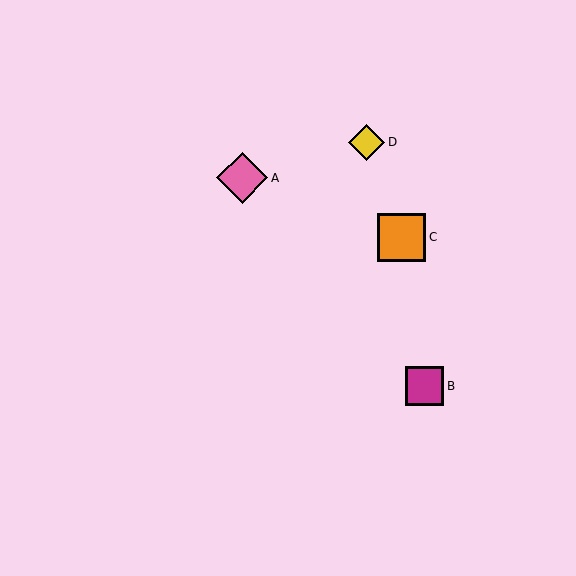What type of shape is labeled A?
Shape A is a pink diamond.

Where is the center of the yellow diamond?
The center of the yellow diamond is at (367, 142).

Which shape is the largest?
The pink diamond (labeled A) is the largest.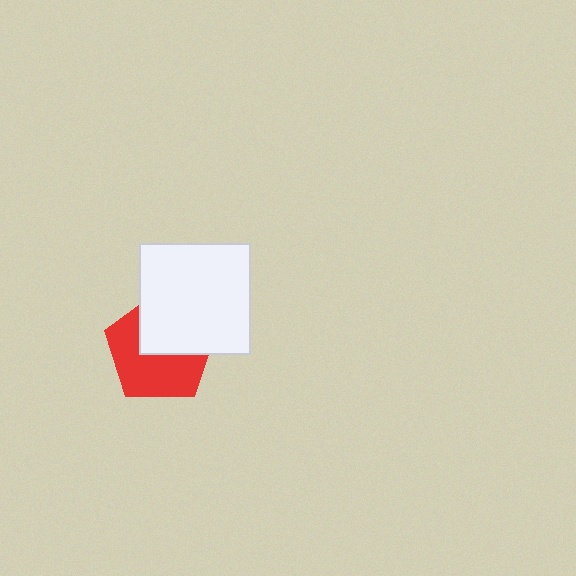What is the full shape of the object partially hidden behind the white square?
The partially hidden object is a red pentagon.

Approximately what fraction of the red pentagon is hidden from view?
Roughly 44% of the red pentagon is hidden behind the white square.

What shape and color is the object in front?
The object in front is a white square.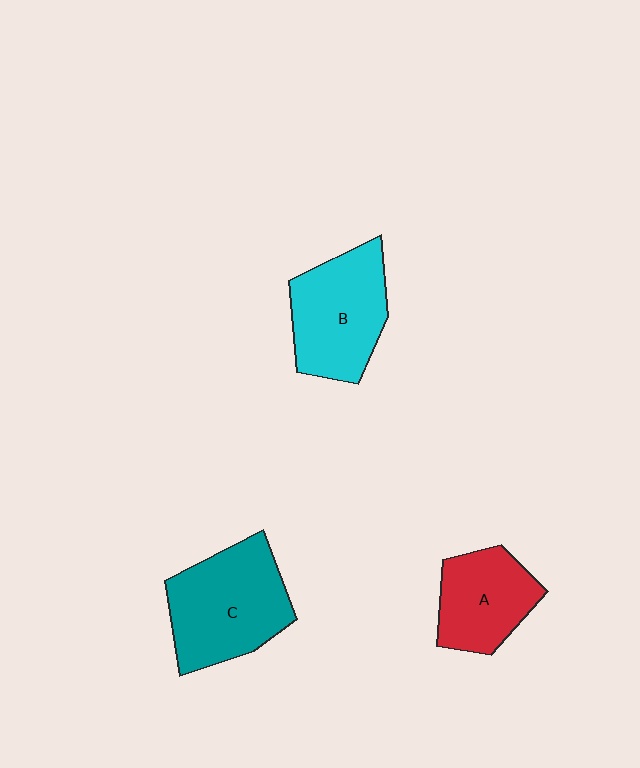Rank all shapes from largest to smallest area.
From largest to smallest: C (teal), B (cyan), A (red).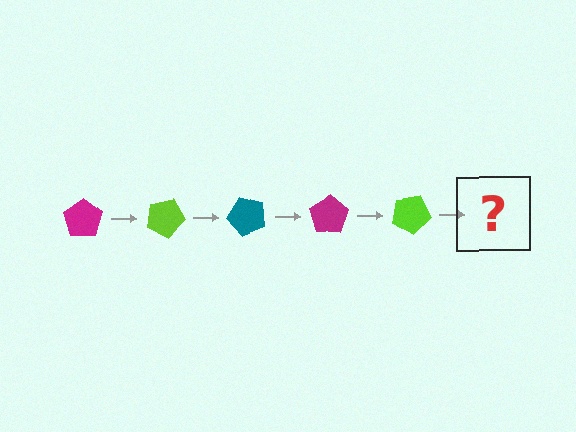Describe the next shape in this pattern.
It should be a teal pentagon, rotated 125 degrees from the start.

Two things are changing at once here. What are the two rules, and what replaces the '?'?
The two rules are that it rotates 25 degrees each step and the color cycles through magenta, lime, and teal. The '?' should be a teal pentagon, rotated 125 degrees from the start.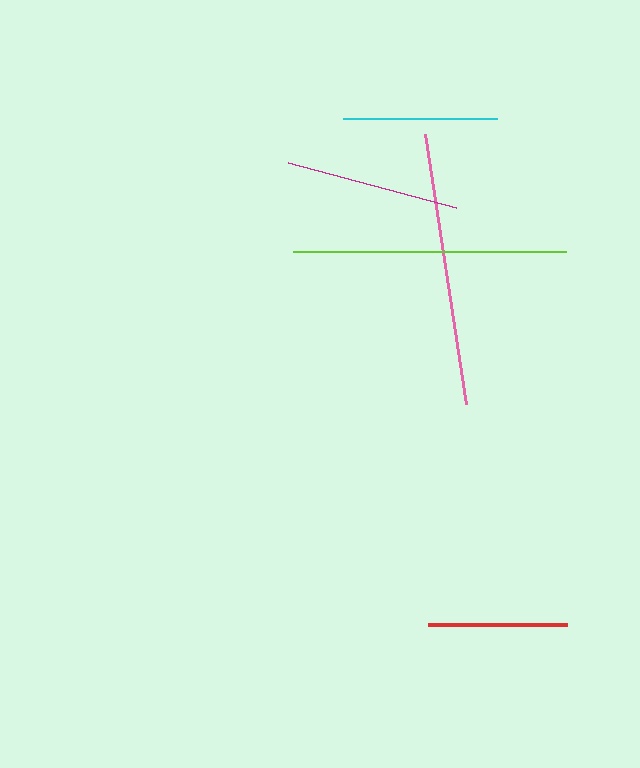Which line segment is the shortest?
The red line is the shortest at approximately 138 pixels.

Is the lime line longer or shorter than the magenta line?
The lime line is longer than the magenta line.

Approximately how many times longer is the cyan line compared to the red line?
The cyan line is approximately 1.1 times the length of the red line.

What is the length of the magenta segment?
The magenta segment is approximately 174 pixels long.